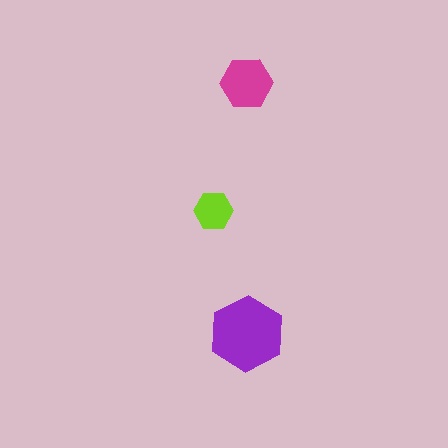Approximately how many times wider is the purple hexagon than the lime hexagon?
About 2 times wider.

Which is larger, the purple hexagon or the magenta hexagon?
The purple one.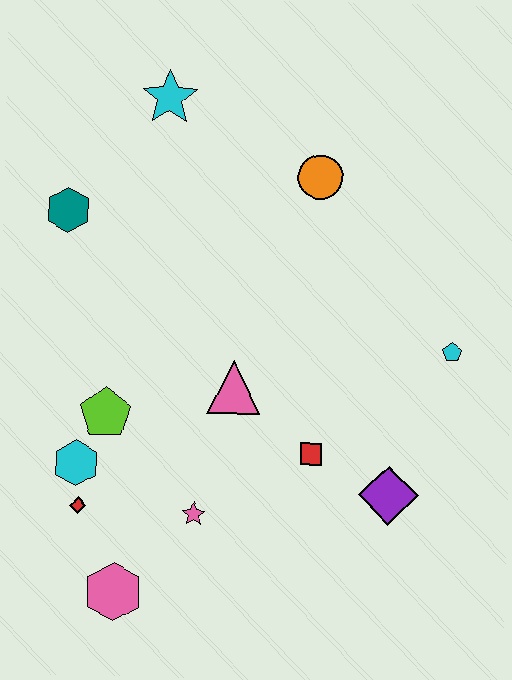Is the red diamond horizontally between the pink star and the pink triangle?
No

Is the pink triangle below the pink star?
No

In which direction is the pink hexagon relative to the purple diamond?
The pink hexagon is to the left of the purple diamond.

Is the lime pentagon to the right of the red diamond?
Yes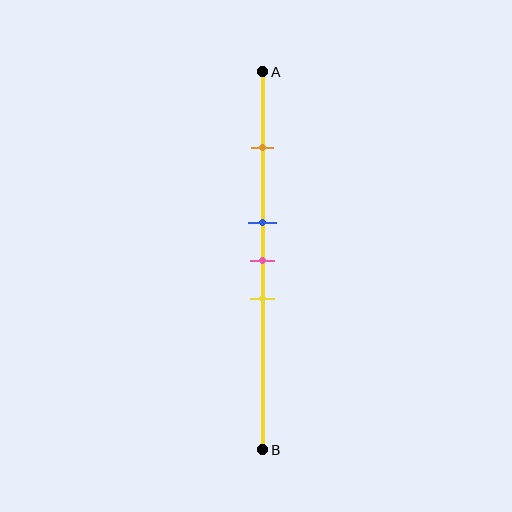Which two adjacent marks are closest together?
The blue and pink marks are the closest adjacent pair.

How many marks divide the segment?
There are 4 marks dividing the segment.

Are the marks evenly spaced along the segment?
No, the marks are not evenly spaced.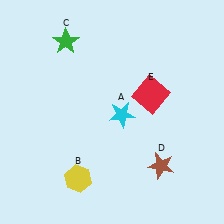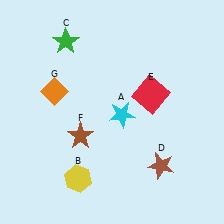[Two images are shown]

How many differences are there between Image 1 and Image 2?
There are 2 differences between the two images.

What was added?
A brown star (F), an orange diamond (G) were added in Image 2.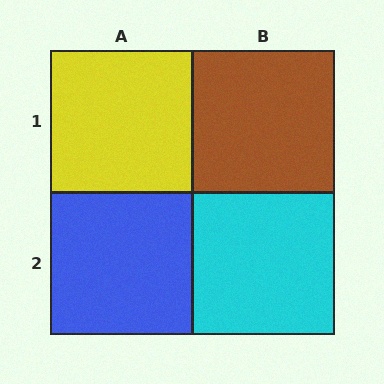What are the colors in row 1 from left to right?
Yellow, brown.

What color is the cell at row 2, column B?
Cyan.